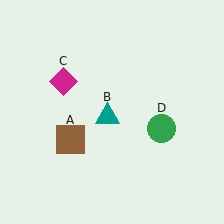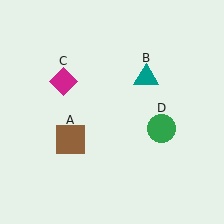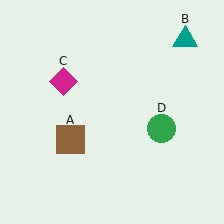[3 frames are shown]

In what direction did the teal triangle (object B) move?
The teal triangle (object B) moved up and to the right.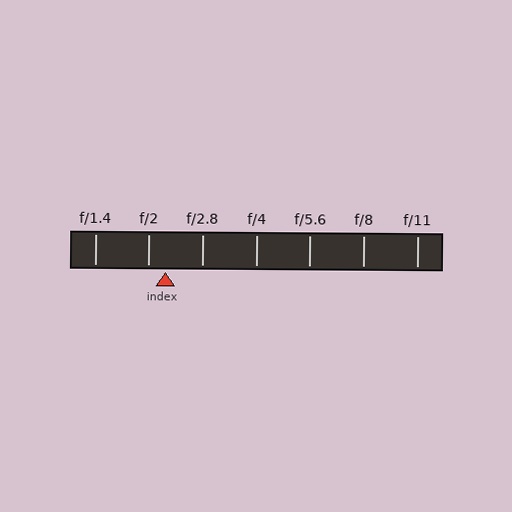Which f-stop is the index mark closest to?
The index mark is closest to f/2.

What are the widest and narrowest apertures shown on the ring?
The widest aperture shown is f/1.4 and the narrowest is f/11.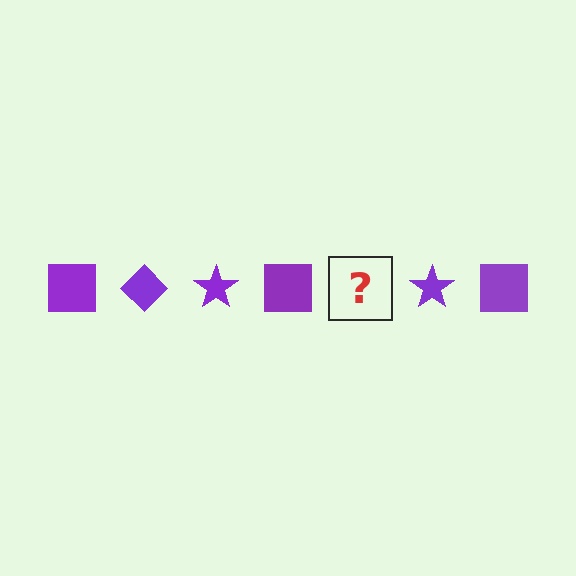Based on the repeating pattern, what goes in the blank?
The blank should be a purple diamond.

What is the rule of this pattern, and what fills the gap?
The rule is that the pattern cycles through square, diamond, star shapes in purple. The gap should be filled with a purple diamond.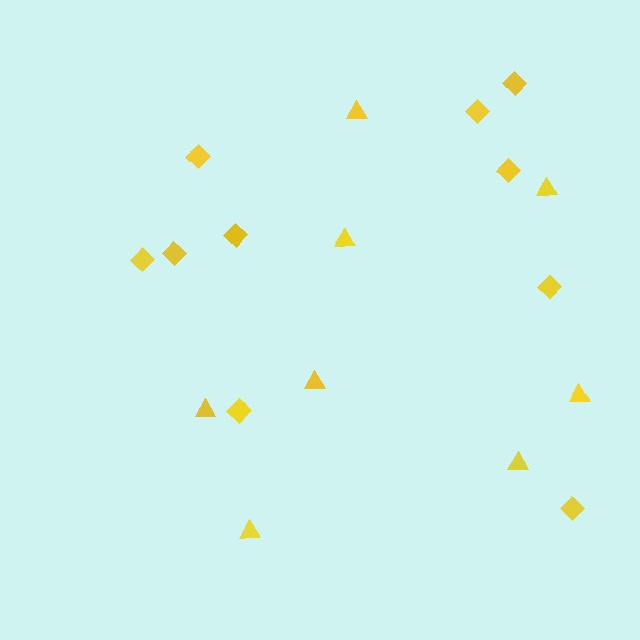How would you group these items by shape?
There are 2 groups: one group of triangles (8) and one group of diamonds (10).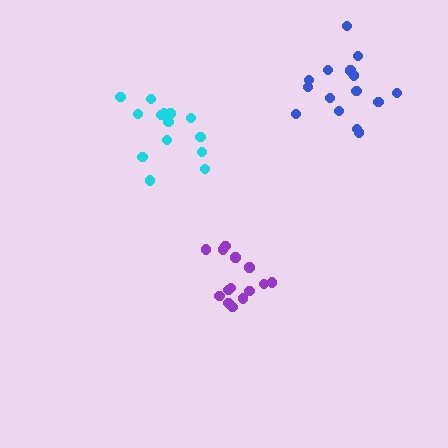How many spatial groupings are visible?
There are 3 spatial groupings.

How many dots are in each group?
Group 1: 14 dots, Group 2: 14 dots, Group 3: 15 dots (43 total).